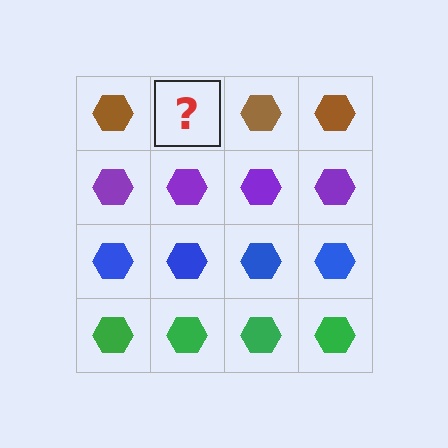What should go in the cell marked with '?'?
The missing cell should contain a brown hexagon.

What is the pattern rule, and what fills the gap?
The rule is that each row has a consistent color. The gap should be filled with a brown hexagon.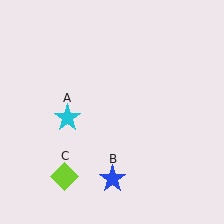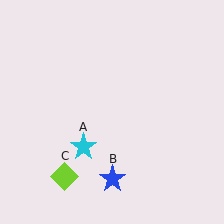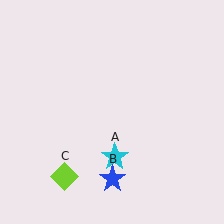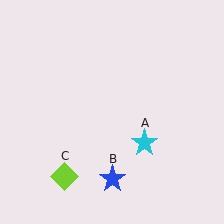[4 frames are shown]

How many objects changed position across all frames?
1 object changed position: cyan star (object A).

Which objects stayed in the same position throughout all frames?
Blue star (object B) and lime diamond (object C) remained stationary.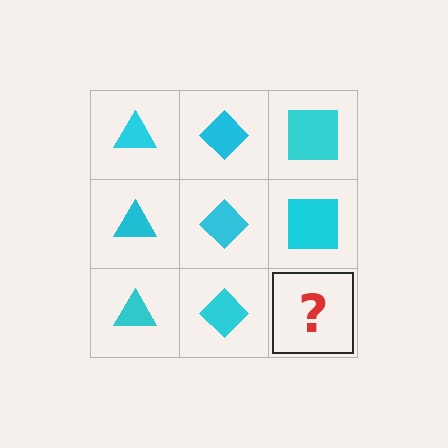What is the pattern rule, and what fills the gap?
The rule is that each column has a consistent shape. The gap should be filled with a cyan square.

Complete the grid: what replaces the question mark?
The question mark should be replaced with a cyan square.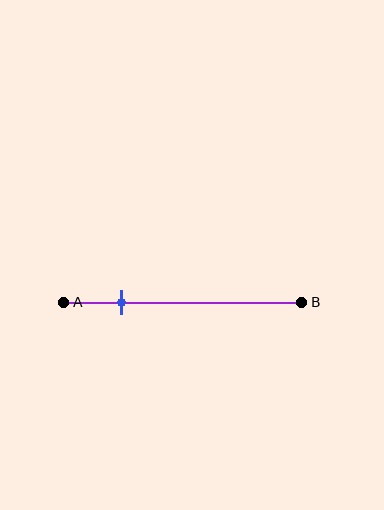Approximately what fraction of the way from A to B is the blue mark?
The blue mark is approximately 25% of the way from A to B.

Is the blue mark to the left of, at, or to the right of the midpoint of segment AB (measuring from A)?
The blue mark is to the left of the midpoint of segment AB.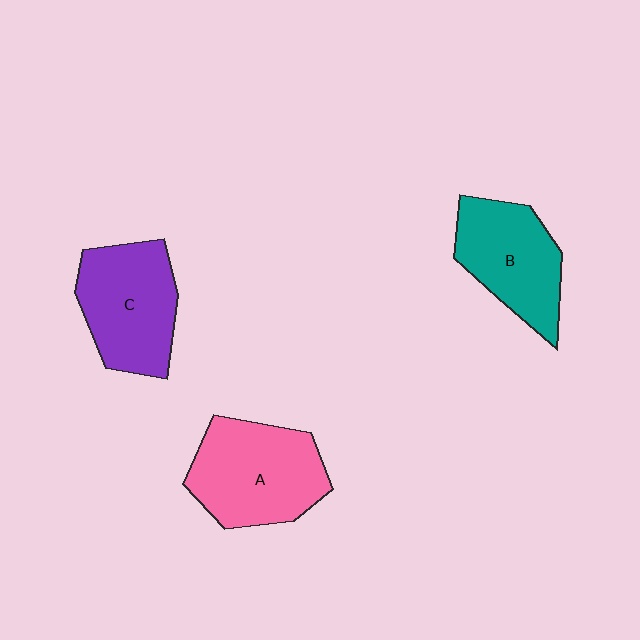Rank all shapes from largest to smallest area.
From largest to smallest: A (pink), C (purple), B (teal).